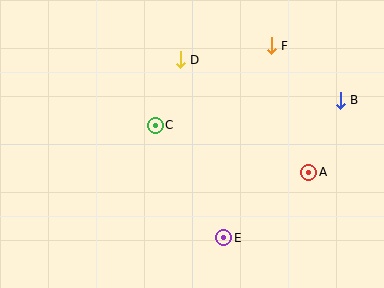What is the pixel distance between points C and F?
The distance between C and F is 141 pixels.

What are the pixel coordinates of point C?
Point C is at (155, 125).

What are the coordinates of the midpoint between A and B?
The midpoint between A and B is at (324, 136).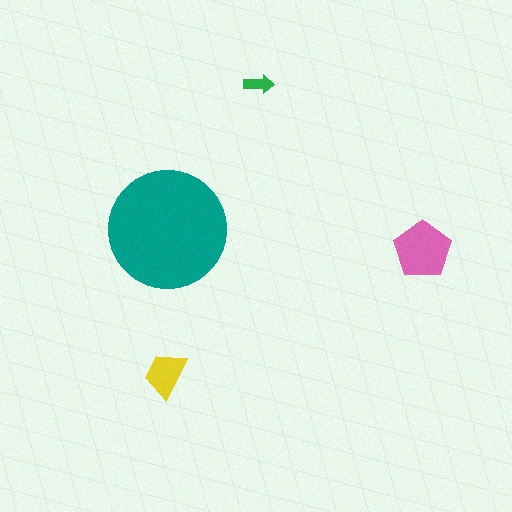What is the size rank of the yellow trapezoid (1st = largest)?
3rd.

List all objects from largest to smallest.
The teal circle, the pink pentagon, the yellow trapezoid, the green arrow.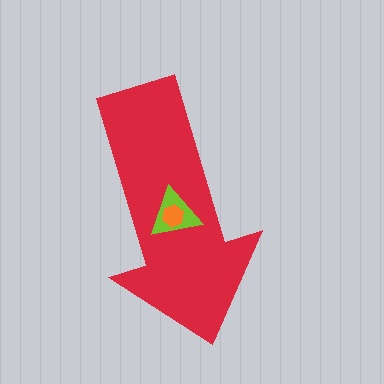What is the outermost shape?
The red arrow.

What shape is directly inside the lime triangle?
The orange hexagon.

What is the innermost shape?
The orange hexagon.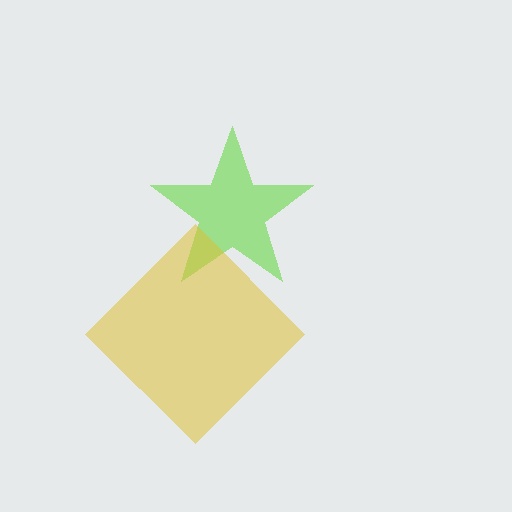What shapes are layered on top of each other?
The layered shapes are: a lime star, a yellow diamond.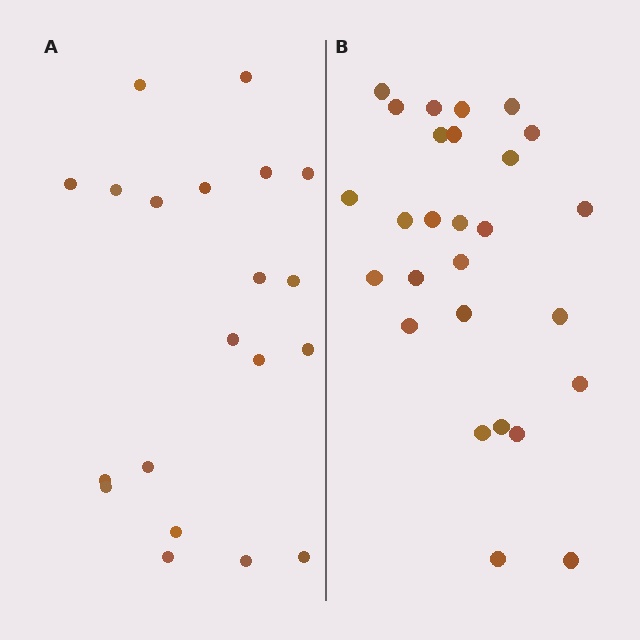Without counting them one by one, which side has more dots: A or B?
Region B (the right region) has more dots.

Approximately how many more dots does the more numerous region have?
Region B has roughly 8 or so more dots than region A.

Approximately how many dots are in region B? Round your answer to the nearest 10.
About 30 dots. (The exact count is 27, which rounds to 30.)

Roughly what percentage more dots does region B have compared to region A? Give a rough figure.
About 35% more.